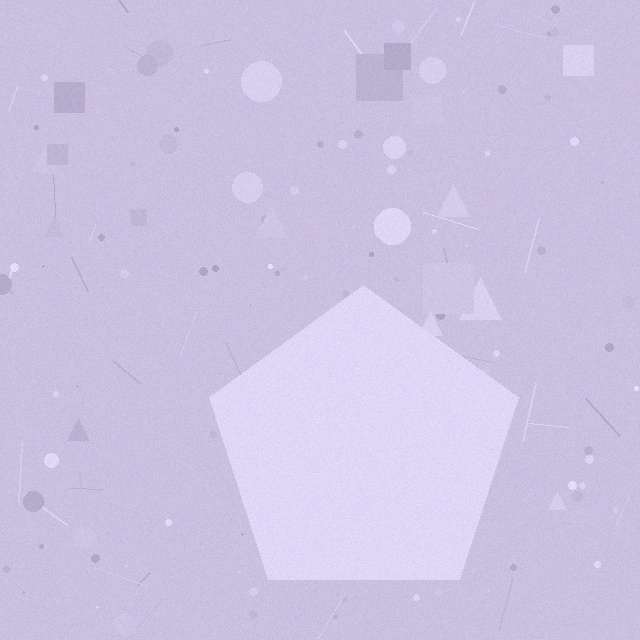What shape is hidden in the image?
A pentagon is hidden in the image.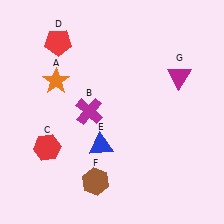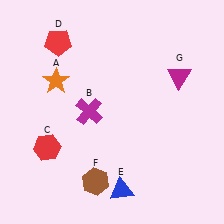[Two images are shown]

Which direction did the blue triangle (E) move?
The blue triangle (E) moved down.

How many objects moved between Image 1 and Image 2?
1 object moved between the two images.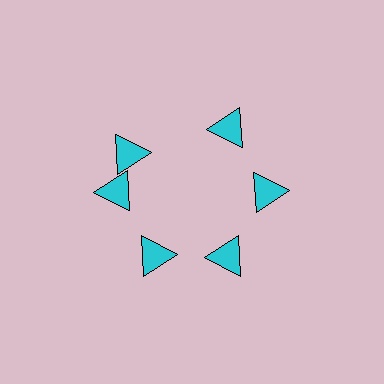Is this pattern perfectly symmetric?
No. The 6 cyan triangles are arranged in a ring, but one element near the 11 o'clock position is rotated out of alignment along the ring, breaking the 6-fold rotational symmetry.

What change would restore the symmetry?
The symmetry would be restored by rotating it back into even spacing with its neighbors so that all 6 triangles sit at equal angles and equal distance from the center.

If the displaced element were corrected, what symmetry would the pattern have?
It would have 6-fold rotational symmetry — the pattern would map onto itself every 60 degrees.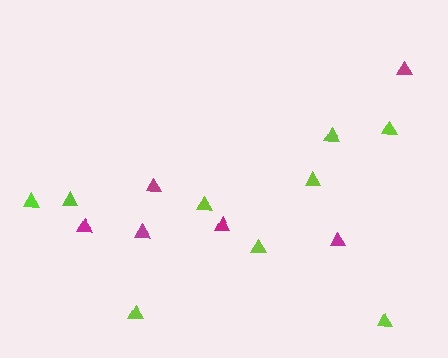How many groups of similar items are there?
There are 2 groups: one group of lime triangles (9) and one group of magenta triangles (6).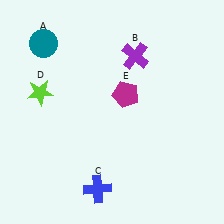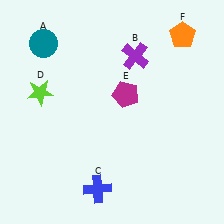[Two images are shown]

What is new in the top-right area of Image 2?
An orange pentagon (F) was added in the top-right area of Image 2.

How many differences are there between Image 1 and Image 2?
There is 1 difference between the two images.